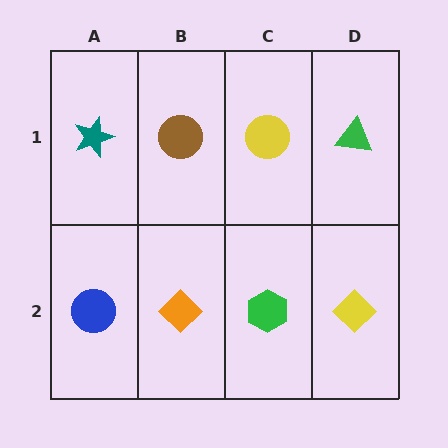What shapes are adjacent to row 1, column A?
A blue circle (row 2, column A), a brown circle (row 1, column B).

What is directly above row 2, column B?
A brown circle.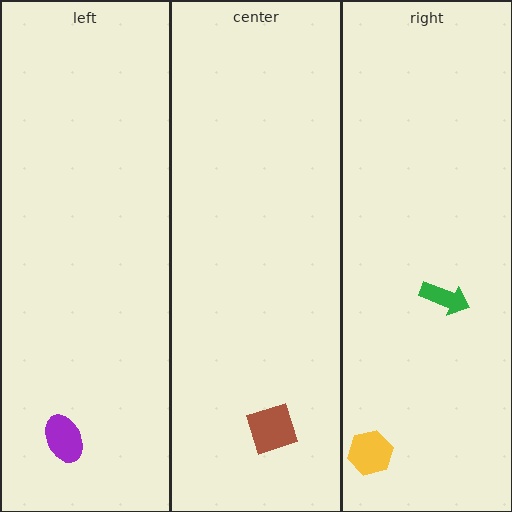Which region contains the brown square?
The center region.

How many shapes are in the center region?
1.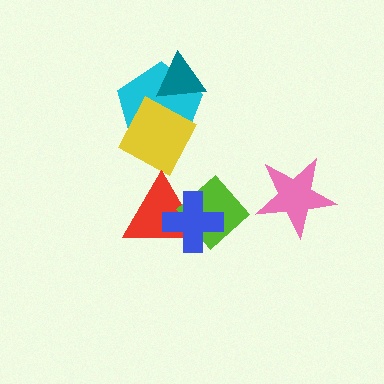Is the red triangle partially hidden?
Yes, it is partially covered by another shape.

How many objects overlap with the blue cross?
2 objects overlap with the blue cross.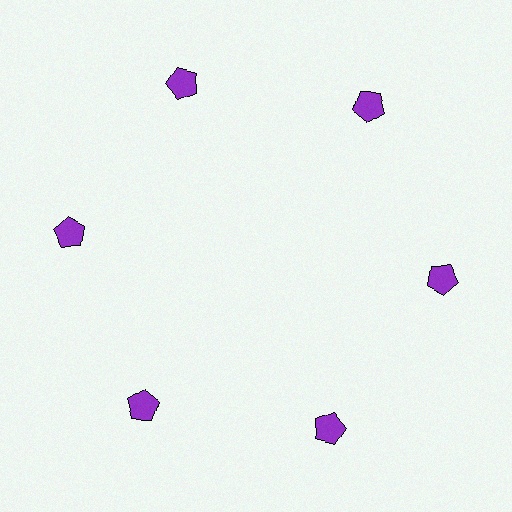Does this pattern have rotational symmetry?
Yes, this pattern has 6-fold rotational symmetry. It looks the same after rotating 60 degrees around the center.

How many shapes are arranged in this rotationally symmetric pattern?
There are 6 shapes, arranged in 6 groups of 1.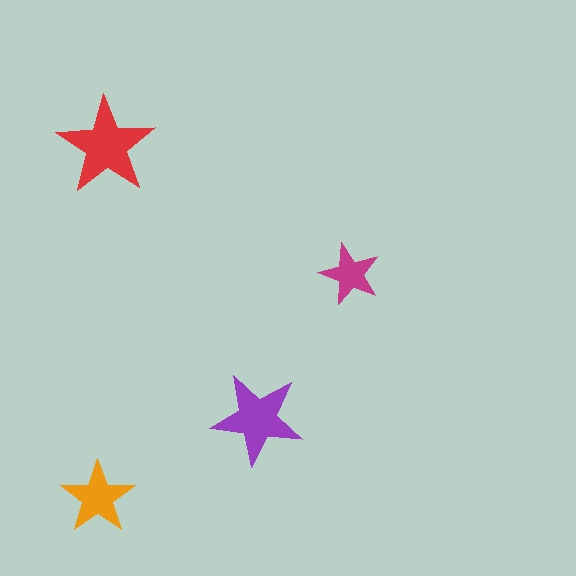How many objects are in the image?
There are 4 objects in the image.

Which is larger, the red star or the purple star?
The red one.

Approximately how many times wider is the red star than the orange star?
About 1.5 times wider.